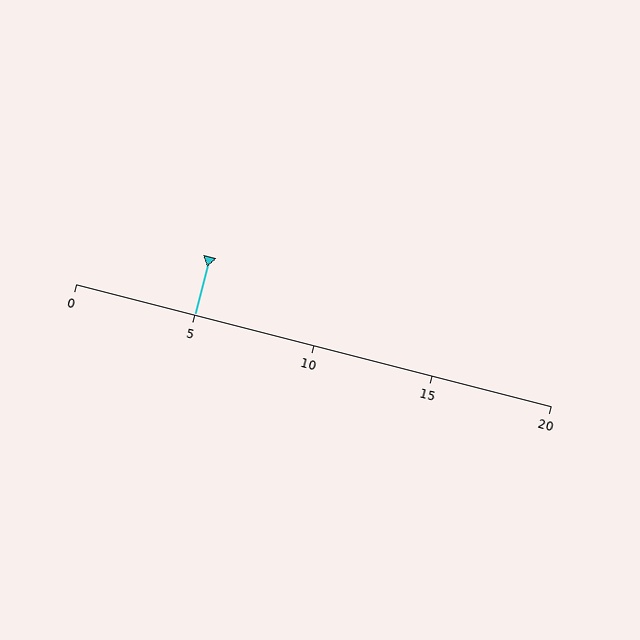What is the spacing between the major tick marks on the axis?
The major ticks are spaced 5 apart.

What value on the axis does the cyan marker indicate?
The marker indicates approximately 5.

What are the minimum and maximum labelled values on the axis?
The axis runs from 0 to 20.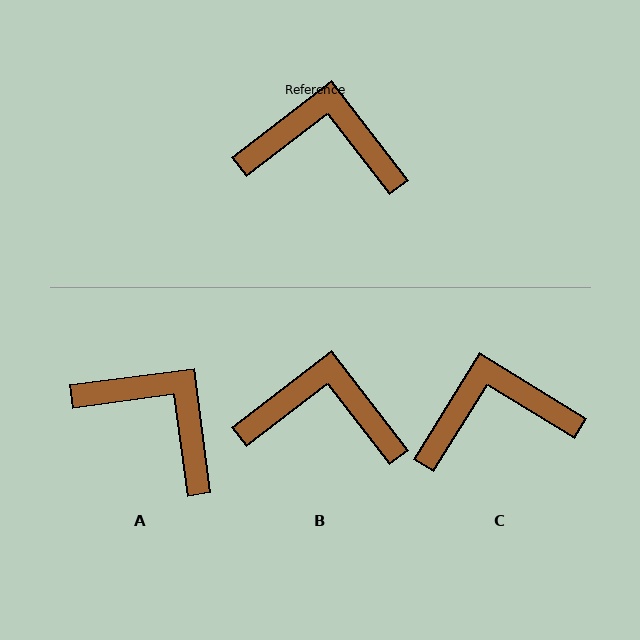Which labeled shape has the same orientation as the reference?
B.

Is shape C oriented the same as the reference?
No, it is off by about 21 degrees.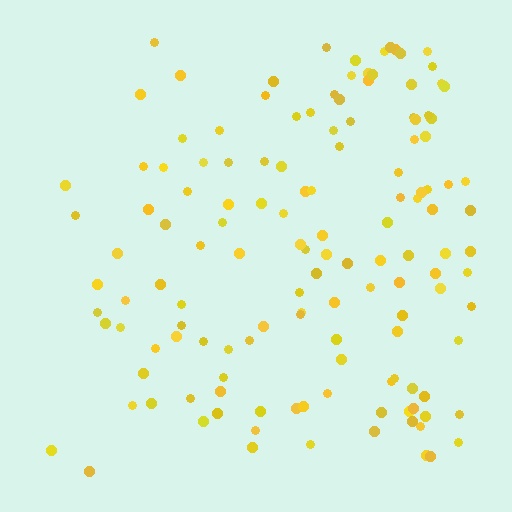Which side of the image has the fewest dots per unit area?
The left.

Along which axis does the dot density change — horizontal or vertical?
Horizontal.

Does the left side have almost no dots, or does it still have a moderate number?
Still a moderate number, just noticeably fewer than the right.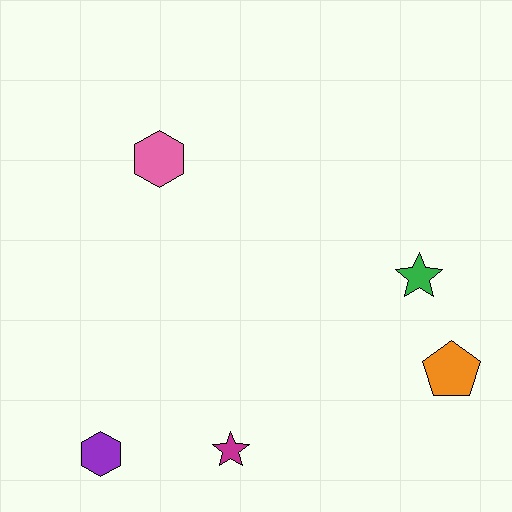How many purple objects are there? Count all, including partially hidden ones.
There is 1 purple object.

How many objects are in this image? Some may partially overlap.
There are 5 objects.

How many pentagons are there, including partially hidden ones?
There is 1 pentagon.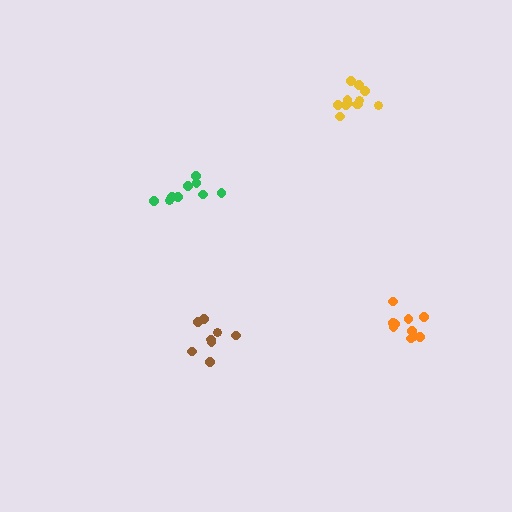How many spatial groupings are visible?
There are 4 spatial groupings.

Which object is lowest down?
The brown cluster is bottommost.